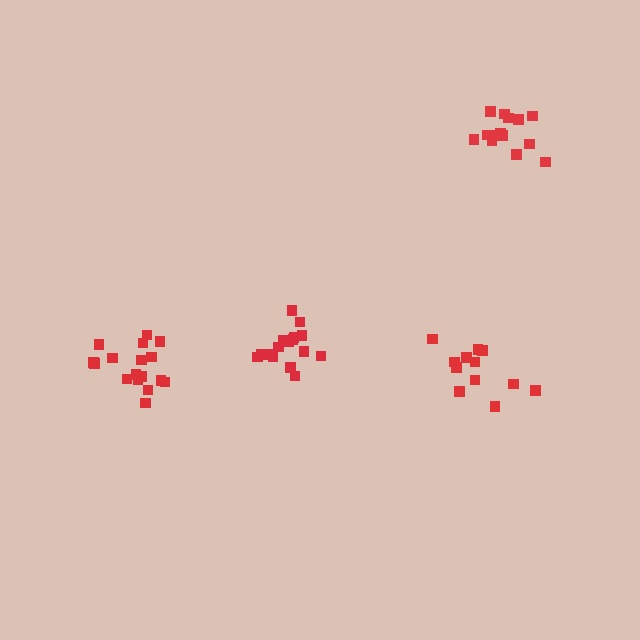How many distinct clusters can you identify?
There are 4 distinct clusters.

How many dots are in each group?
Group 1: 16 dots, Group 2: 12 dots, Group 3: 17 dots, Group 4: 14 dots (59 total).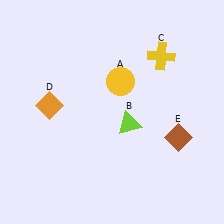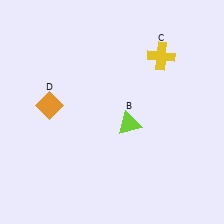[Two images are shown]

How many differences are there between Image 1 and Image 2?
There are 2 differences between the two images.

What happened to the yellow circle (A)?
The yellow circle (A) was removed in Image 2. It was in the top-right area of Image 1.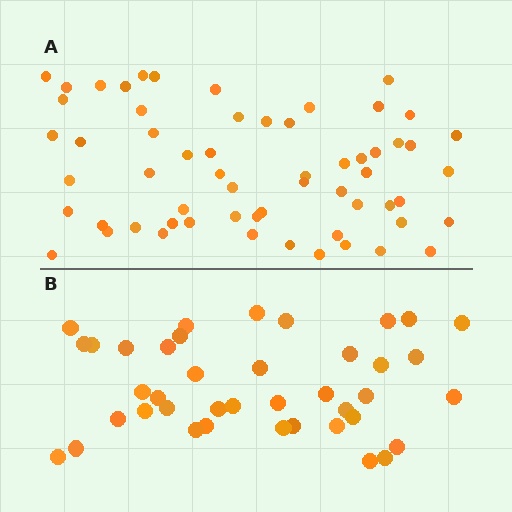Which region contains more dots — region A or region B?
Region A (the top region) has more dots.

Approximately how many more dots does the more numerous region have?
Region A has approximately 20 more dots than region B.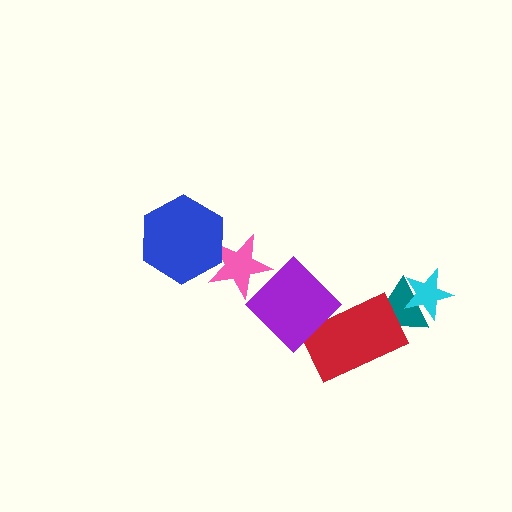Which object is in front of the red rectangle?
The purple diamond is in front of the red rectangle.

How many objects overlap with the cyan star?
1 object overlaps with the cyan star.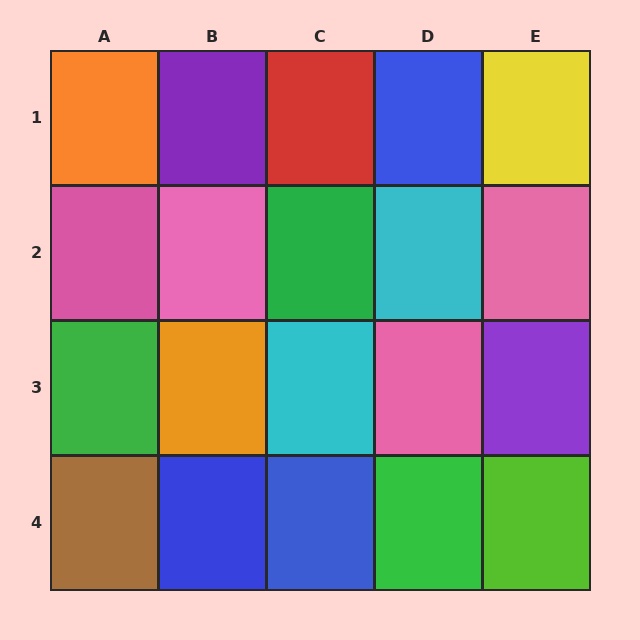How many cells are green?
3 cells are green.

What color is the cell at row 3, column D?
Pink.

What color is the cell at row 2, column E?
Pink.